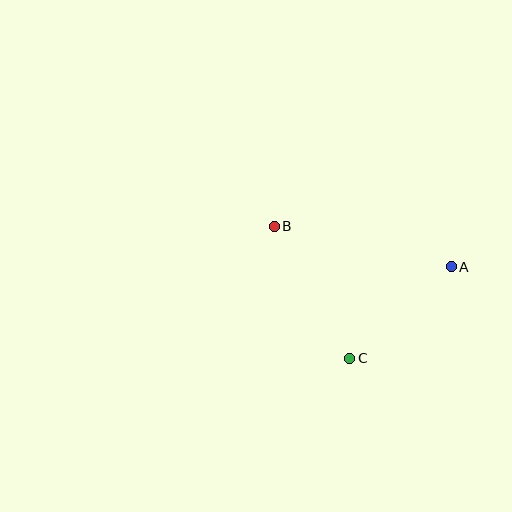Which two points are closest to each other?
Points A and C are closest to each other.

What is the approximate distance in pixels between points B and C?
The distance between B and C is approximately 152 pixels.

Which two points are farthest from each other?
Points A and B are farthest from each other.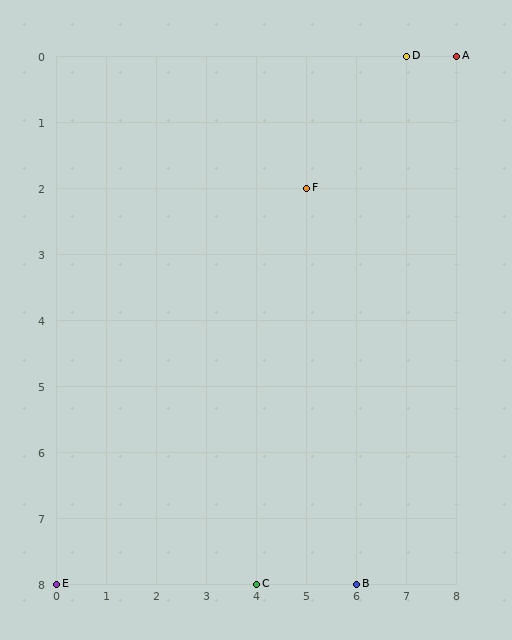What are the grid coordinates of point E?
Point E is at grid coordinates (0, 8).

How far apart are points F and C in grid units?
Points F and C are 1 column and 6 rows apart (about 6.1 grid units diagonally).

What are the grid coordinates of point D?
Point D is at grid coordinates (7, 0).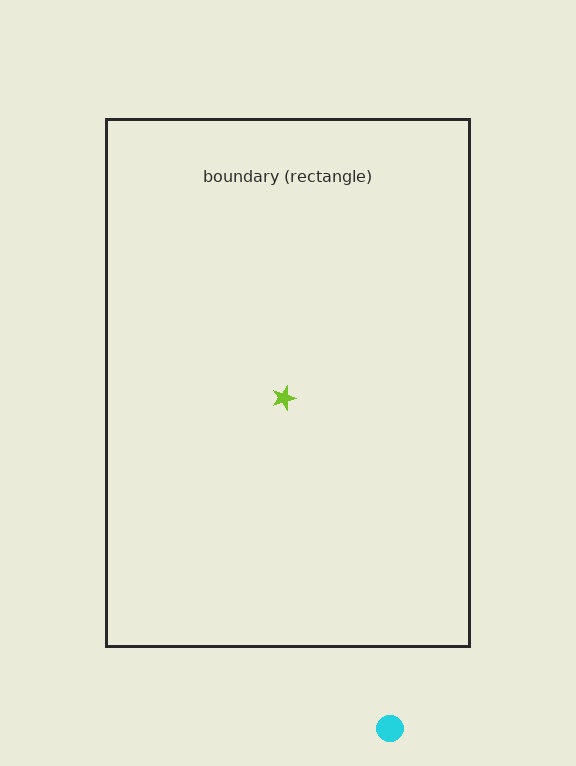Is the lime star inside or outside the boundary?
Inside.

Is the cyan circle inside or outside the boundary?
Outside.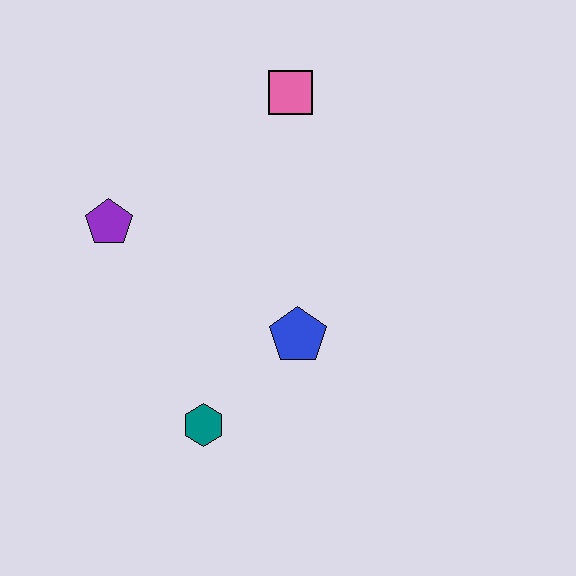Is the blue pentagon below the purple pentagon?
Yes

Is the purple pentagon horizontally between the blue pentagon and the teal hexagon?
No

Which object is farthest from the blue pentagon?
The pink square is farthest from the blue pentagon.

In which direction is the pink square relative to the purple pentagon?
The pink square is to the right of the purple pentagon.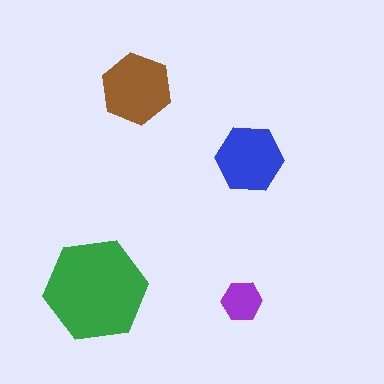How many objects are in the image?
There are 4 objects in the image.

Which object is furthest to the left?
The green hexagon is leftmost.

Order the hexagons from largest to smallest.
the green one, the brown one, the blue one, the purple one.